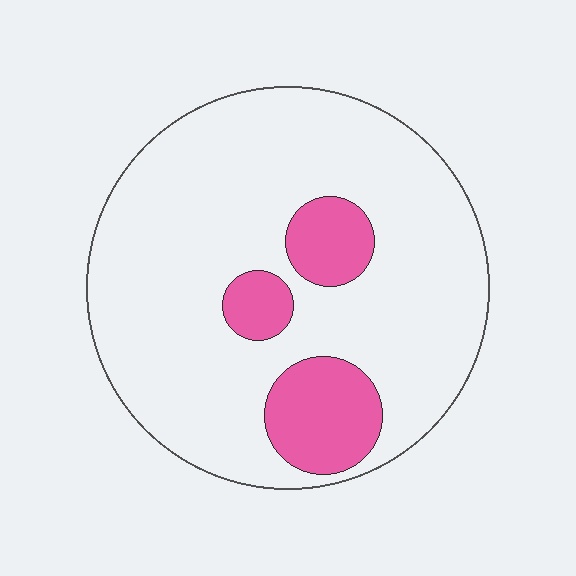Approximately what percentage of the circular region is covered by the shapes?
Approximately 15%.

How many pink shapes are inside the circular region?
3.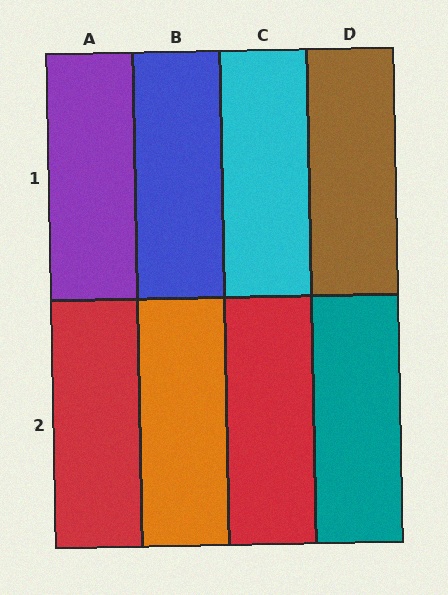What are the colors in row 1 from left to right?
Purple, blue, cyan, brown.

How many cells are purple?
1 cell is purple.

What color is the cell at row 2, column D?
Teal.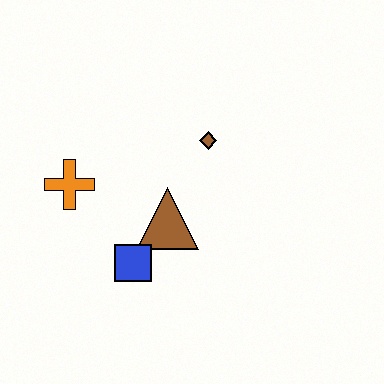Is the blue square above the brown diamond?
No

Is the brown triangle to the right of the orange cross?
Yes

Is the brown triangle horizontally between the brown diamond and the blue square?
Yes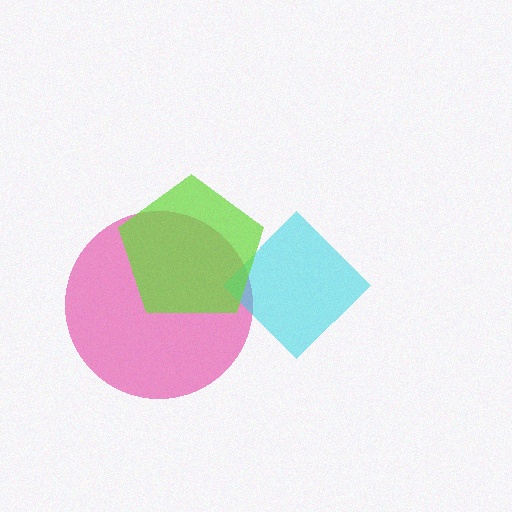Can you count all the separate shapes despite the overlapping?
Yes, there are 3 separate shapes.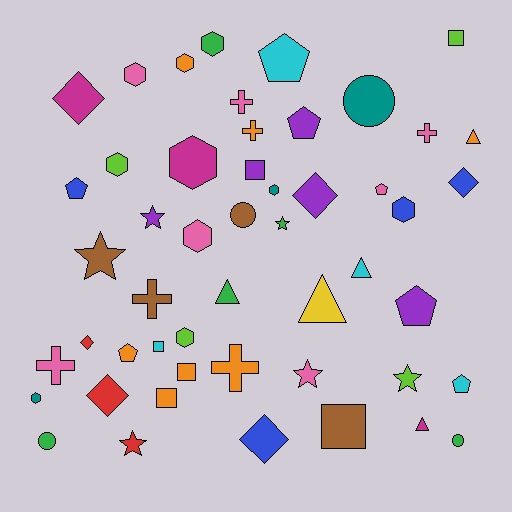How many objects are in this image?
There are 50 objects.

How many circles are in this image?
There are 4 circles.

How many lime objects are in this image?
There are 4 lime objects.